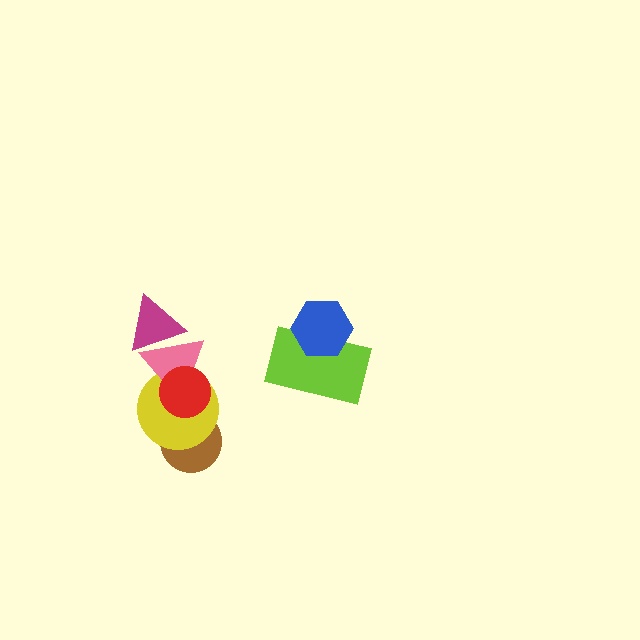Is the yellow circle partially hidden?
Yes, it is partially covered by another shape.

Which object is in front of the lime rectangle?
The blue hexagon is in front of the lime rectangle.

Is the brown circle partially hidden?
Yes, it is partially covered by another shape.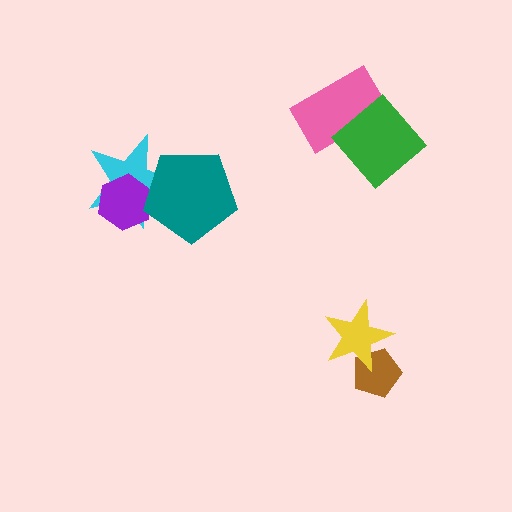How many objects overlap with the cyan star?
2 objects overlap with the cyan star.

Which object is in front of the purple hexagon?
The teal pentagon is in front of the purple hexagon.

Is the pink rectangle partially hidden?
Yes, it is partially covered by another shape.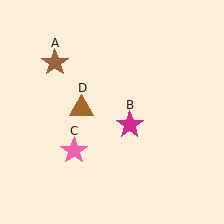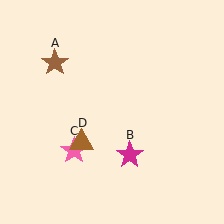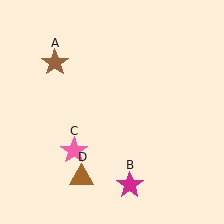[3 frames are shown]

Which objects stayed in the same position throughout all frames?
Brown star (object A) and pink star (object C) remained stationary.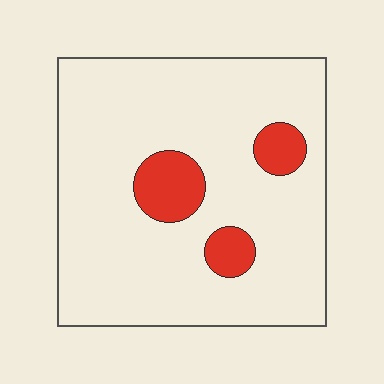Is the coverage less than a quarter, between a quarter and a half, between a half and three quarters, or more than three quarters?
Less than a quarter.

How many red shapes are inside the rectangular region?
3.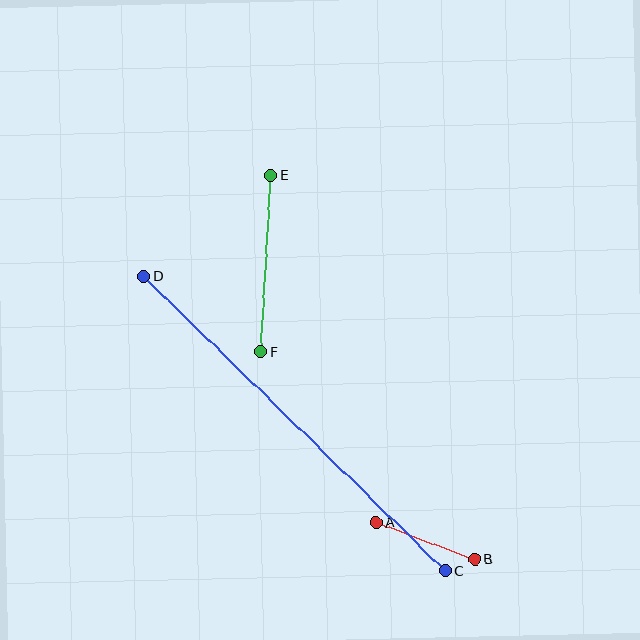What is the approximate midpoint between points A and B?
The midpoint is at approximately (425, 541) pixels.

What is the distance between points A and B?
The distance is approximately 105 pixels.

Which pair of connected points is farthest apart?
Points C and D are farthest apart.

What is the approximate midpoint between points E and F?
The midpoint is at approximately (265, 264) pixels.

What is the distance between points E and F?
The distance is approximately 177 pixels.